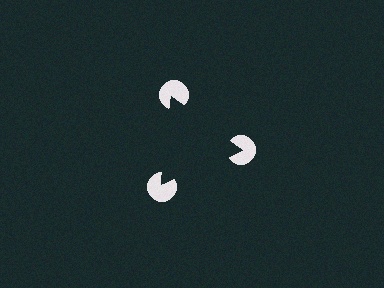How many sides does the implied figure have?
3 sides.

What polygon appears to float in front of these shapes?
An illusory triangle — its edges are inferred from the aligned wedge cuts in the pac-man discs, not physically drawn.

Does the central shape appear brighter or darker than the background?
It typically appears slightly darker than the background, even though no actual brightness change is drawn.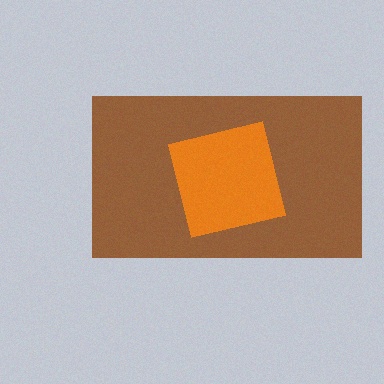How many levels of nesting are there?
2.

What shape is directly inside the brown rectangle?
The orange square.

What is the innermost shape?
The orange square.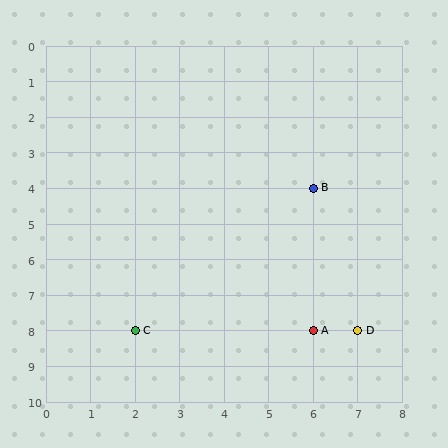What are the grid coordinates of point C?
Point C is at grid coordinates (2, 8).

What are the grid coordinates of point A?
Point A is at grid coordinates (6, 8).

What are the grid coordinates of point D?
Point D is at grid coordinates (7, 8).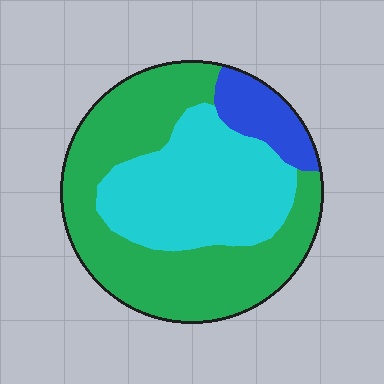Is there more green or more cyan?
Green.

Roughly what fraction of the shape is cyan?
Cyan covers about 35% of the shape.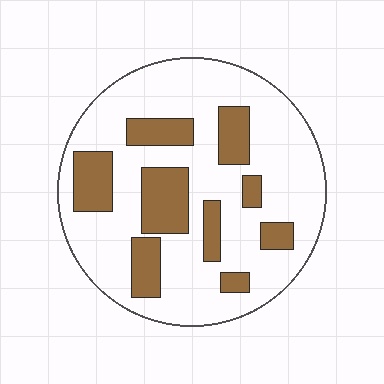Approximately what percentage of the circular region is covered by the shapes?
Approximately 25%.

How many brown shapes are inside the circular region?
9.